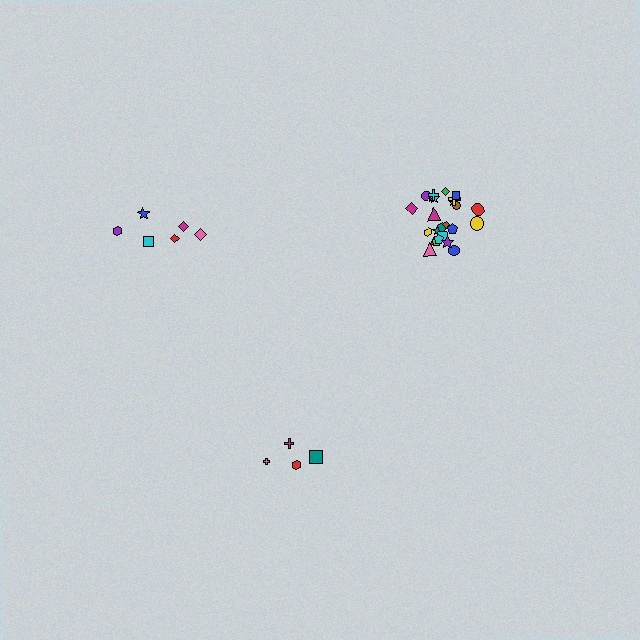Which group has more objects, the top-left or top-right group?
The top-right group.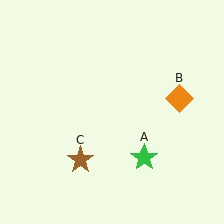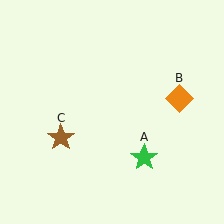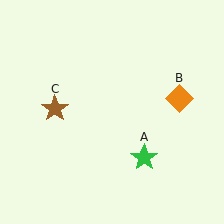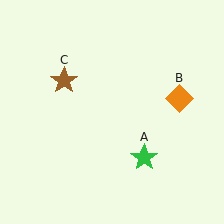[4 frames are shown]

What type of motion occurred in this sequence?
The brown star (object C) rotated clockwise around the center of the scene.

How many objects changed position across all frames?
1 object changed position: brown star (object C).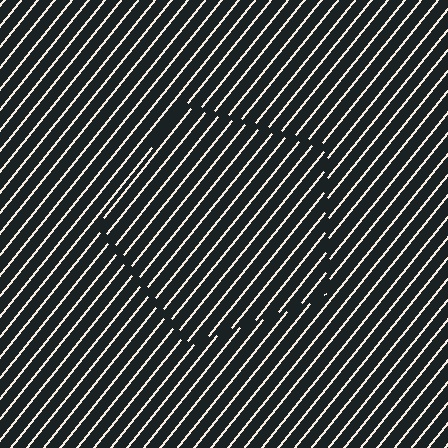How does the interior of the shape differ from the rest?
The interior of the shape contains the same grating, shifted by half a period — the contour is defined by the phase discontinuity where line-ends from the inner and outer gratings abut.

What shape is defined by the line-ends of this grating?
An illusory pentagon. The interior of the shape contains the same grating, shifted by half a period — the contour is defined by the phase discontinuity where line-ends from the inner and outer gratings abut.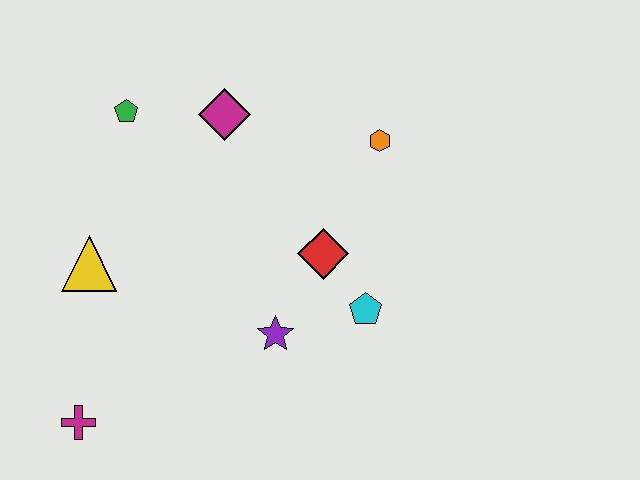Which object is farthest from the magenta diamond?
The magenta cross is farthest from the magenta diamond.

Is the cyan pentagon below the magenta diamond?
Yes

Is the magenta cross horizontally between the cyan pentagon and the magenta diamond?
No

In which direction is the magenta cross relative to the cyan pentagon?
The magenta cross is to the left of the cyan pentagon.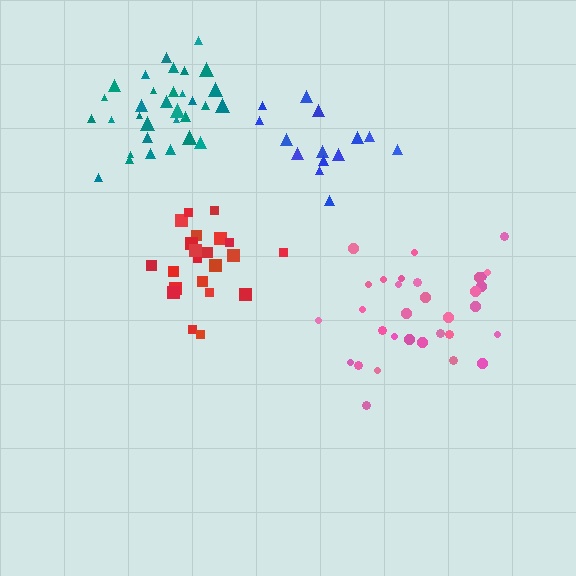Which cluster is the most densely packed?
Teal.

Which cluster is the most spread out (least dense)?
Blue.